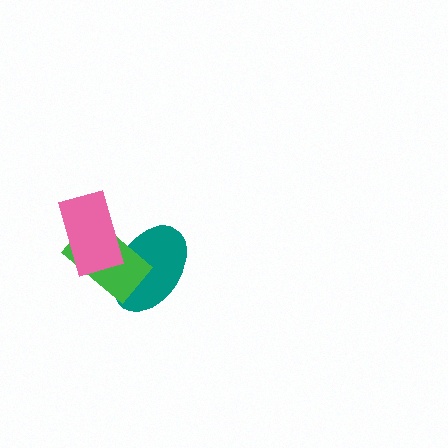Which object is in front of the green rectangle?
The pink rectangle is in front of the green rectangle.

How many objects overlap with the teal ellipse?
2 objects overlap with the teal ellipse.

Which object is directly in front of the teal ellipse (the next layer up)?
The green rectangle is directly in front of the teal ellipse.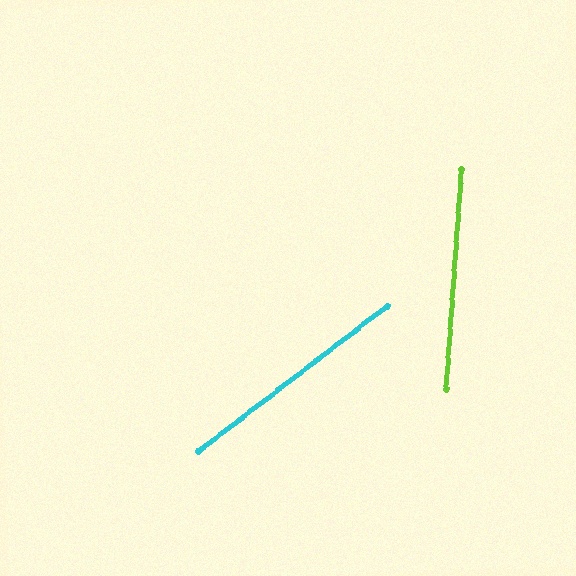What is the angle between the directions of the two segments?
Approximately 48 degrees.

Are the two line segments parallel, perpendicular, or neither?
Neither parallel nor perpendicular — they differ by about 48°.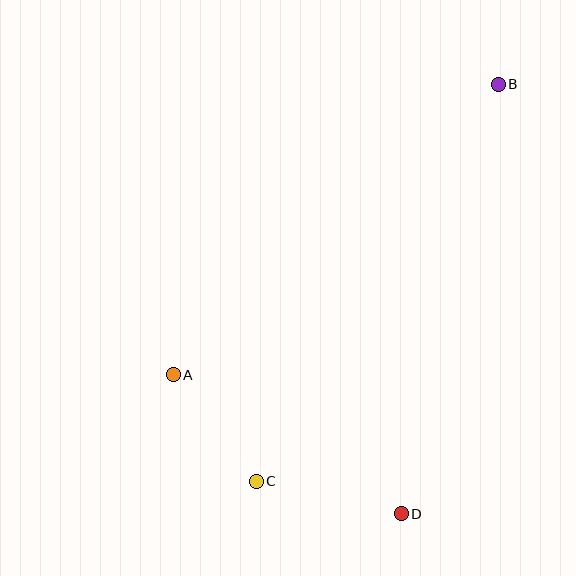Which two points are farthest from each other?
Points B and C are farthest from each other.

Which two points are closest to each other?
Points A and C are closest to each other.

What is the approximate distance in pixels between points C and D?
The distance between C and D is approximately 148 pixels.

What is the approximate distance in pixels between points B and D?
The distance between B and D is approximately 440 pixels.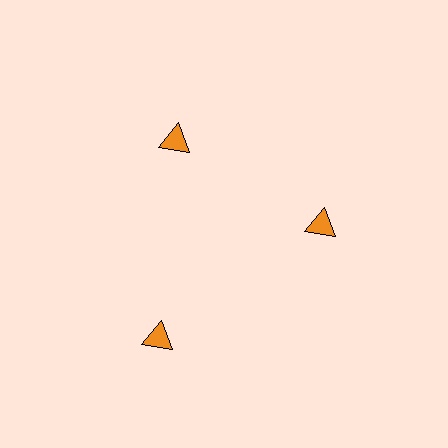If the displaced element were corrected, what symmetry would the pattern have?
It would have 3-fold rotational symmetry — the pattern would map onto itself every 120 degrees.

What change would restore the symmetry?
The symmetry would be restored by moving it inward, back onto the ring so that all 3 triangles sit at equal angles and equal distance from the center.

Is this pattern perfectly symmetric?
No. The 3 orange triangles are arranged in a ring, but one element near the 7 o'clock position is pushed outward from the center, breaking the 3-fold rotational symmetry.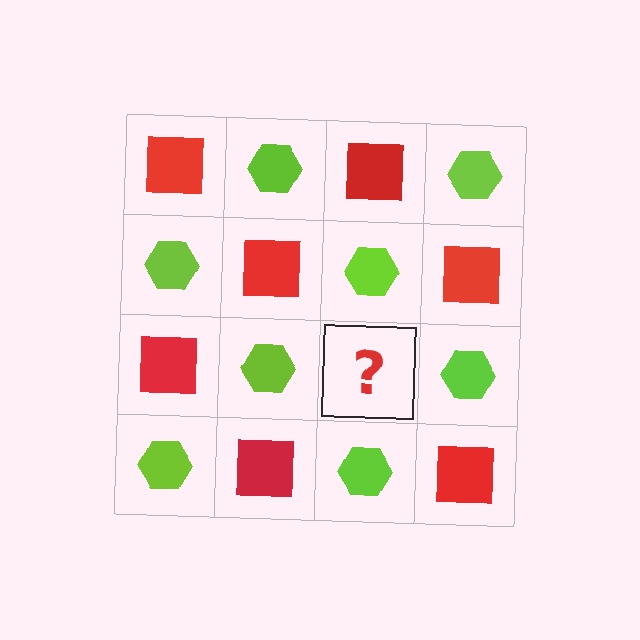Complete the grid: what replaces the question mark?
The question mark should be replaced with a red square.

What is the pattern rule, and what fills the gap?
The rule is that it alternates red square and lime hexagon in a checkerboard pattern. The gap should be filled with a red square.